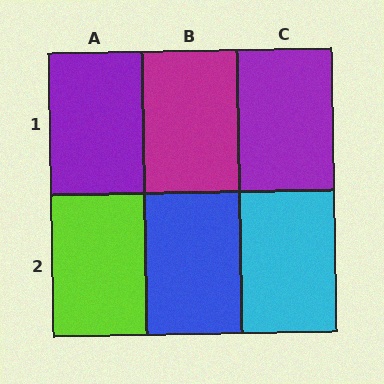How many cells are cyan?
1 cell is cyan.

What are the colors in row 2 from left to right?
Lime, blue, cyan.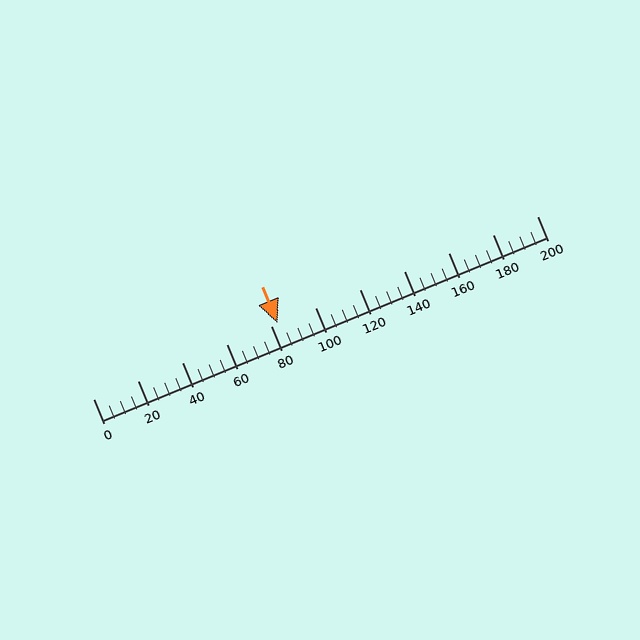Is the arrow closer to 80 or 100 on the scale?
The arrow is closer to 80.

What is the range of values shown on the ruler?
The ruler shows values from 0 to 200.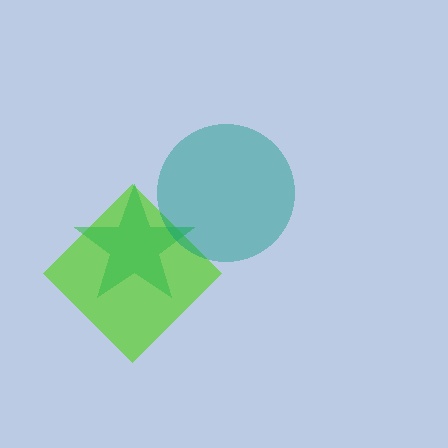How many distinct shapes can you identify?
There are 3 distinct shapes: a lime diamond, a green star, a teal circle.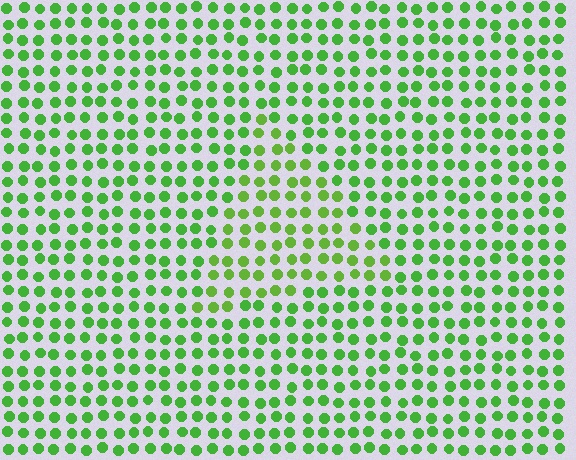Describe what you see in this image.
The image is filled with small green elements in a uniform arrangement. A triangle-shaped region is visible where the elements are tinted to a slightly different hue, forming a subtle color boundary.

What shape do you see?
I see a triangle.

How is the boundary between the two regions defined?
The boundary is defined purely by a slight shift in hue (about 17 degrees). Spacing, size, and orientation are identical on both sides.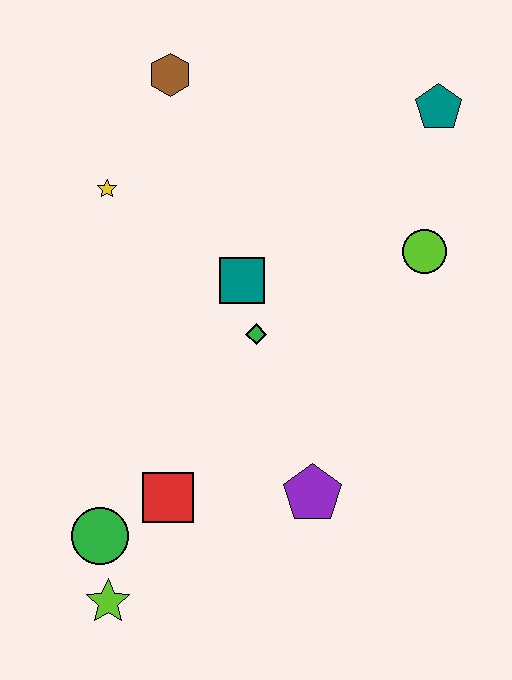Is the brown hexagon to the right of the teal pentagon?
No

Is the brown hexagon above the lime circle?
Yes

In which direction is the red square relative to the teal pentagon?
The red square is below the teal pentagon.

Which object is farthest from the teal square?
The lime star is farthest from the teal square.